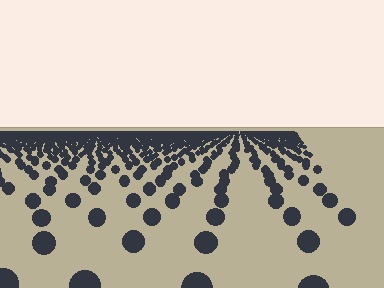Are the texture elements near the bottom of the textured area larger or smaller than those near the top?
Larger. Near the bottom, elements are closer to the viewer and appear at a bigger on-screen size.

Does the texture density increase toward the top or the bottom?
Density increases toward the top.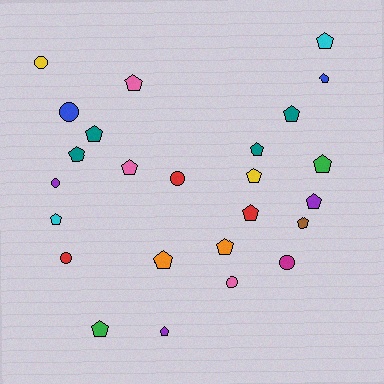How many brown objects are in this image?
There is 1 brown object.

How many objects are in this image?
There are 25 objects.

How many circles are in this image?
There are 7 circles.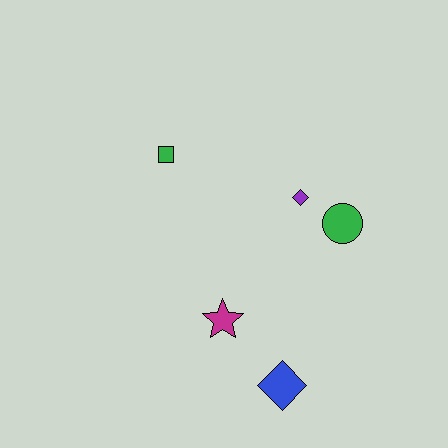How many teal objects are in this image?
There are no teal objects.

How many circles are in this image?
There is 1 circle.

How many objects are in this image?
There are 5 objects.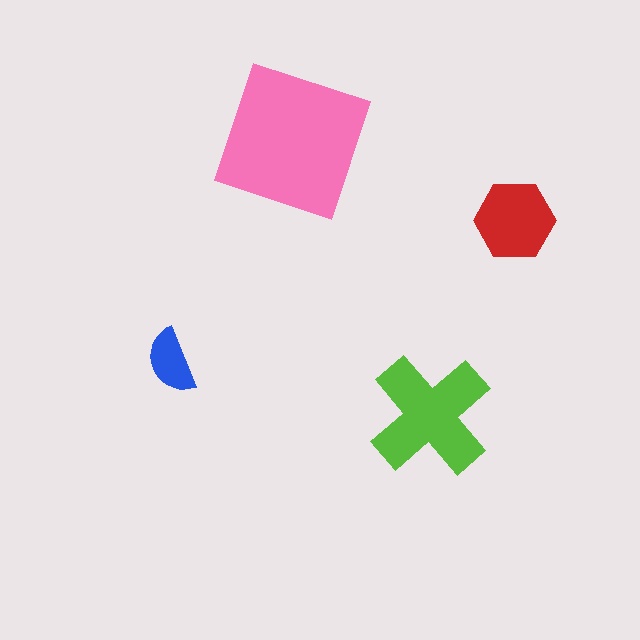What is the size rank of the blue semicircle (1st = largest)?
4th.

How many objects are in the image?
There are 4 objects in the image.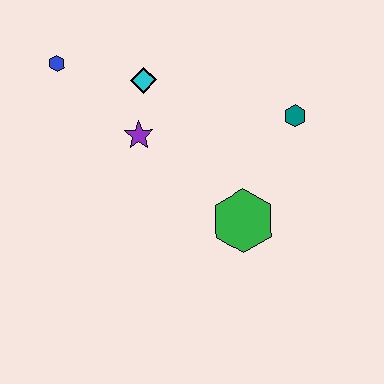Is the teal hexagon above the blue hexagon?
No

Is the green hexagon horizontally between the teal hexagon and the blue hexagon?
Yes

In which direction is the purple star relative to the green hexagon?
The purple star is to the left of the green hexagon.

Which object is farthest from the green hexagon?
The blue hexagon is farthest from the green hexagon.